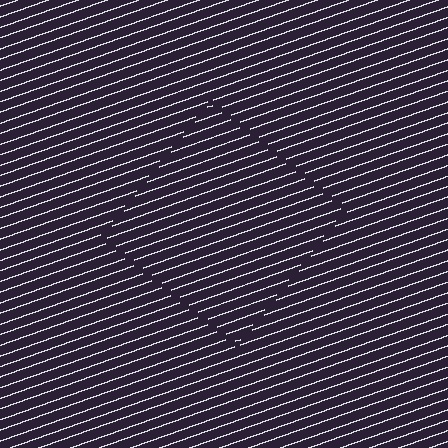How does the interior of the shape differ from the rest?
The interior of the shape contains the same grating, shifted by half a period — the contour is defined by the phase discontinuity where line-ends from the inner and outer gratings abut.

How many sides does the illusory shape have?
4 sides — the line-ends trace a square.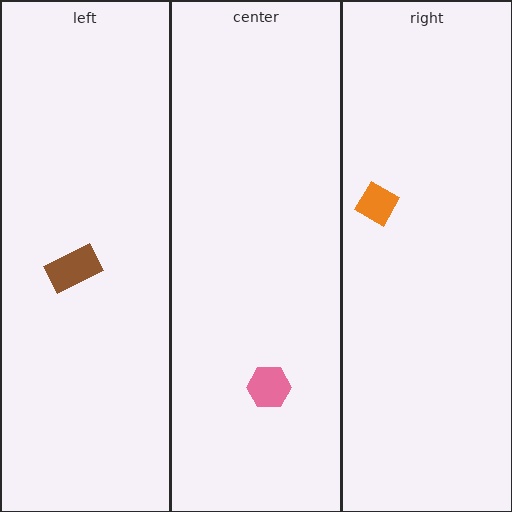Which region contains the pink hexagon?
The center region.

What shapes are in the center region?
The pink hexagon.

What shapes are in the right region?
The orange diamond.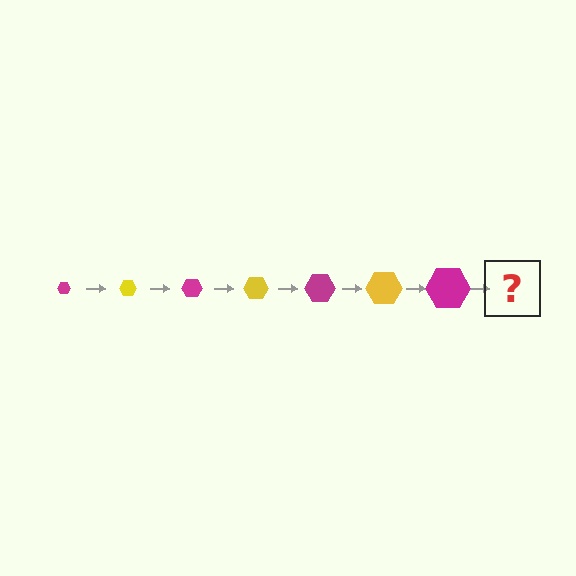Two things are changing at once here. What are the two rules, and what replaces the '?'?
The two rules are that the hexagon grows larger each step and the color cycles through magenta and yellow. The '?' should be a yellow hexagon, larger than the previous one.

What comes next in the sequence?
The next element should be a yellow hexagon, larger than the previous one.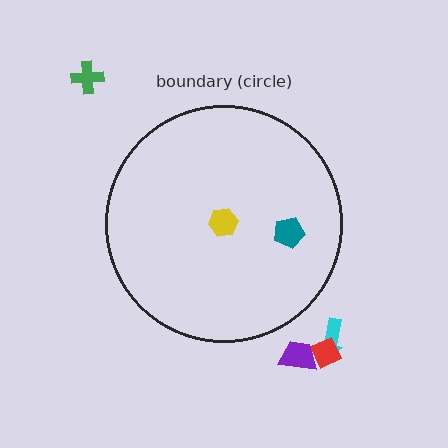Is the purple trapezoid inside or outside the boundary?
Outside.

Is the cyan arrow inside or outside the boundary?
Outside.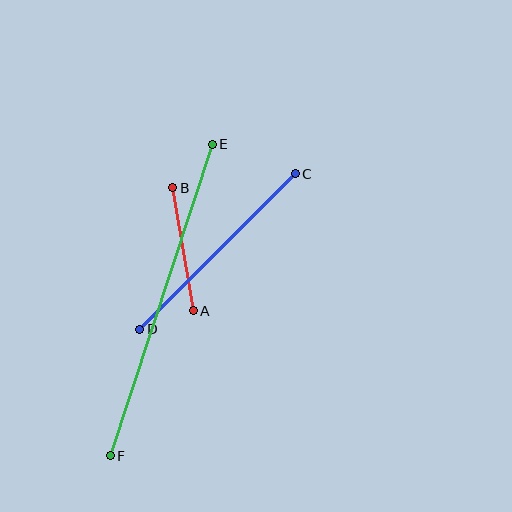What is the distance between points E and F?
The distance is approximately 328 pixels.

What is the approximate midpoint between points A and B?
The midpoint is at approximately (183, 249) pixels.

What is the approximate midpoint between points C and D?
The midpoint is at approximately (218, 251) pixels.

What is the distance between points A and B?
The distance is approximately 124 pixels.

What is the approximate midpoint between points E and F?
The midpoint is at approximately (161, 300) pixels.